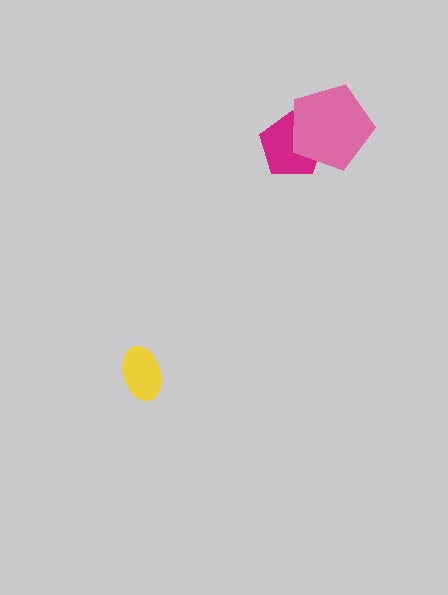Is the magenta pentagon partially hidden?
Yes, it is partially covered by another shape.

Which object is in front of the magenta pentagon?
The pink pentagon is in front of the magenta pentagon.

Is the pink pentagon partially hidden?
No, no other shape covers it.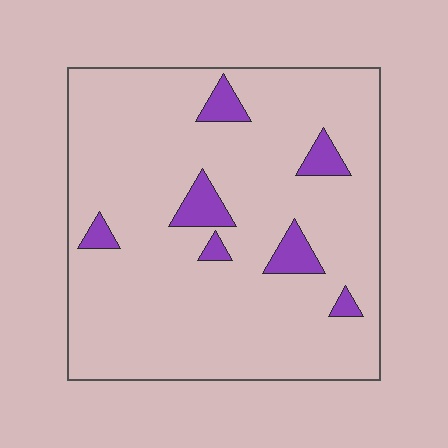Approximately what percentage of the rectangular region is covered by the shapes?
Approximately 10%.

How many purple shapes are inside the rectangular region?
7.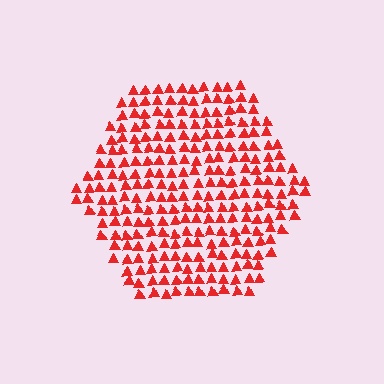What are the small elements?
The small elements are triangles.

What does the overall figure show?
The overall figure shows a hexagon.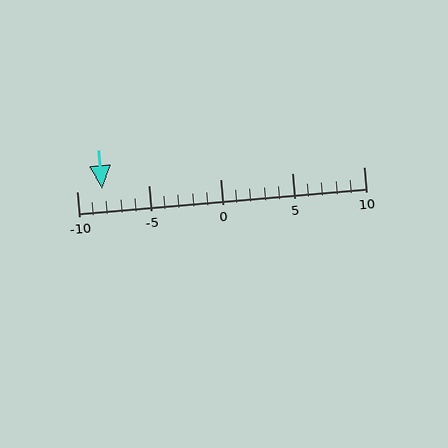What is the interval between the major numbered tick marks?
The major tick marks are spaced 5 units apart.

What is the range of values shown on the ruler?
The ruler shows values from -10 to 10.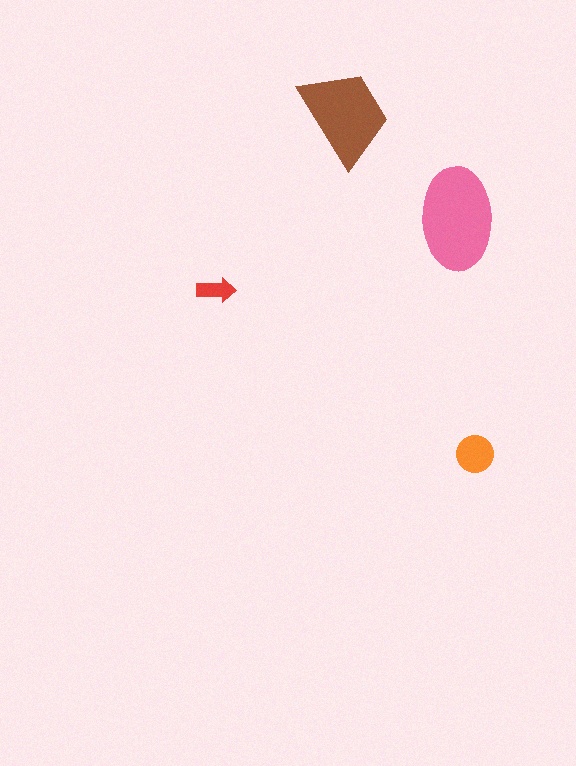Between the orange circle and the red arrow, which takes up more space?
The orange circle.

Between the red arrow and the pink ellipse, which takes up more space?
The pink ellipse.